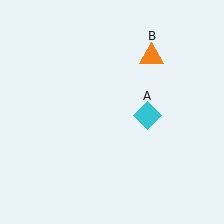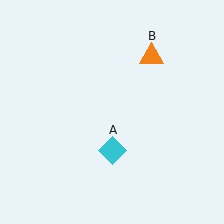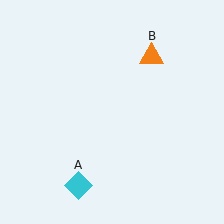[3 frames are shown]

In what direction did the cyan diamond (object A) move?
The cyan diamond (object A) moved down and to the left.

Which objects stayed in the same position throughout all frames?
Orange triangle (object B) remained stationary.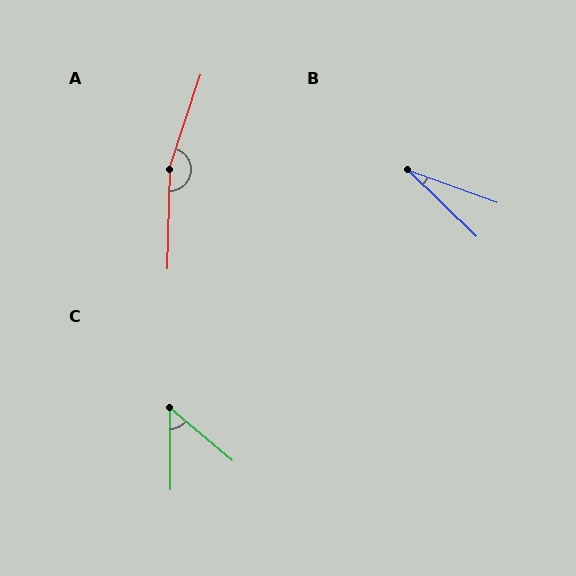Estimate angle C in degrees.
Approximately 50 degrees.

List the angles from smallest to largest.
B (24°), C (50°), A (163°).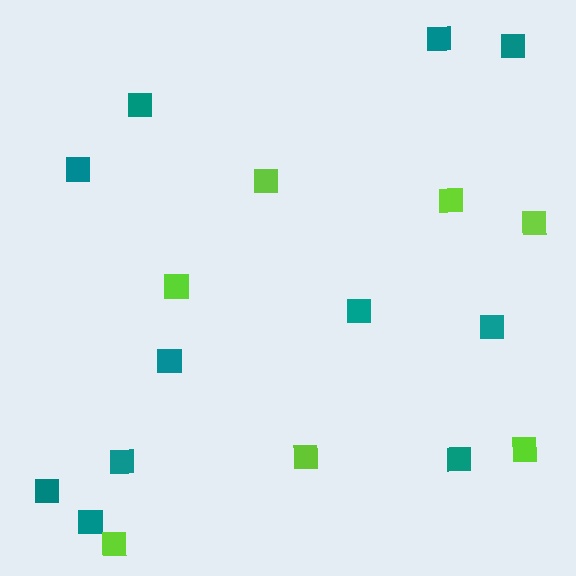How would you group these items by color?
There are 2 groups: one group of teal squares (11) and one group of lime squares (7).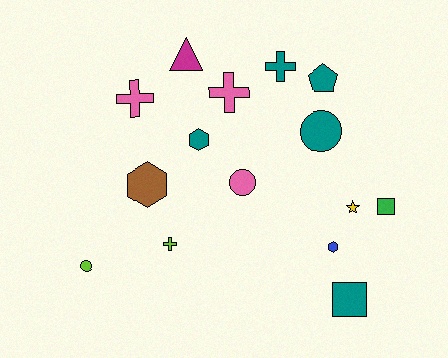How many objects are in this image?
There are 15 objects.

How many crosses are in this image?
There are 4 crosses.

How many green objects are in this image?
There is 1 green object.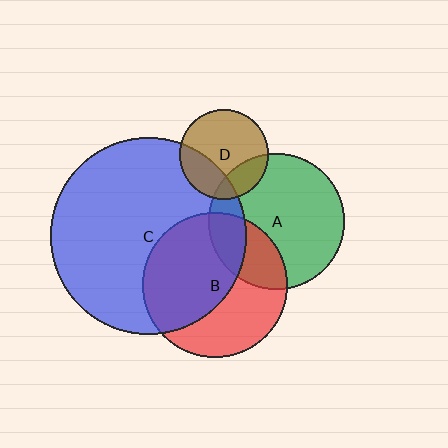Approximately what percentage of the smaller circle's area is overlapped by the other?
Approximately 30%.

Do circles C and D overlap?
Yes.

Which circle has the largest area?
Circle C (blue).